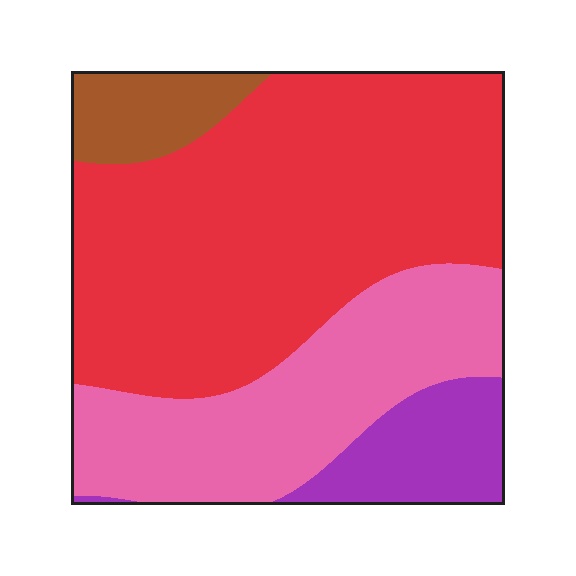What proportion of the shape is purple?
Purple takes up about one tenth (1/10) of the shape.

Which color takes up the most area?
Red, at roughly 55%.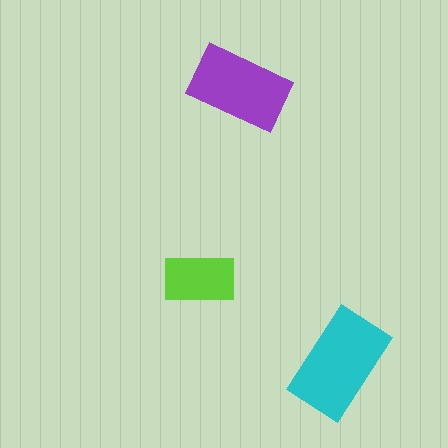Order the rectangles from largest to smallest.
the cyan one, the purple one, the lime one.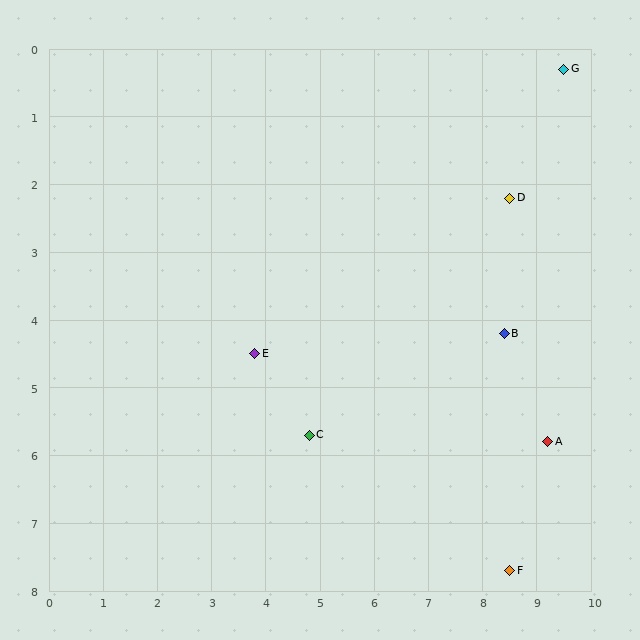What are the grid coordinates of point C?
Point C is at approximately (4.8, 5.7).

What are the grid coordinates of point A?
Point A is at approximately (9.2, 5.8).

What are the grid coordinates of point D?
Point D is at approximately (8.5, 2.2).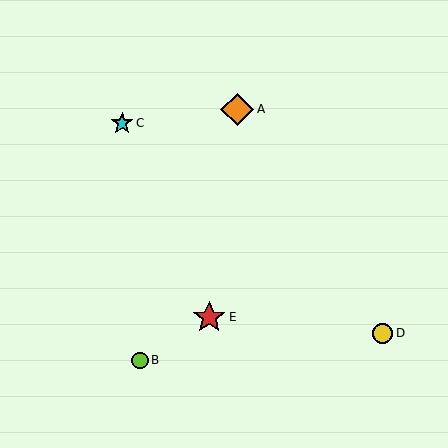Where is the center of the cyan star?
The center of the cyan star is at (122, 123).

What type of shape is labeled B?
Shape B is a lime circle.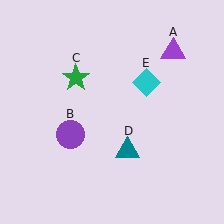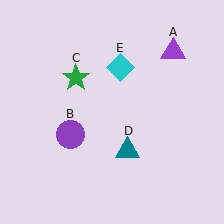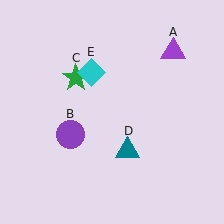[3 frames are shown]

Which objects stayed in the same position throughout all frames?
Purple triangle (object A) and purple circle (object B) and green star (object C) and teal triangle (object D) remained stationary.